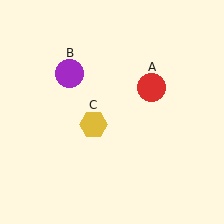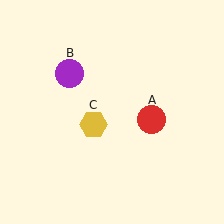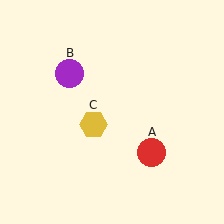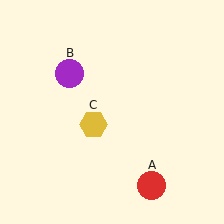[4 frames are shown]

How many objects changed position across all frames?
1 object changed position: red circle (object A).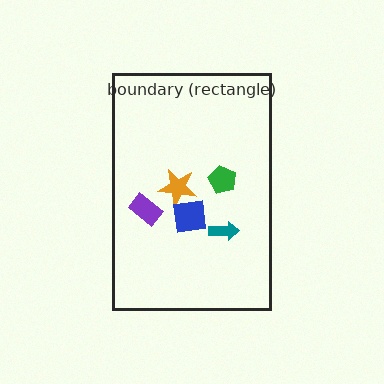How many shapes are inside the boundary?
5 inside, 0 outside.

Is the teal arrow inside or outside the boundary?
Inside.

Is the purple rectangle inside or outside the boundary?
Inside.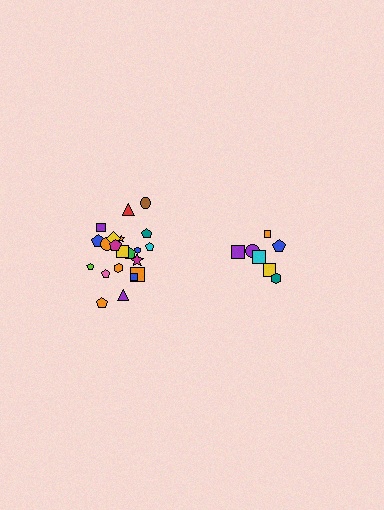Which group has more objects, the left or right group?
The left group.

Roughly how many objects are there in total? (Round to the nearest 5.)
Roughly 30 objects in total.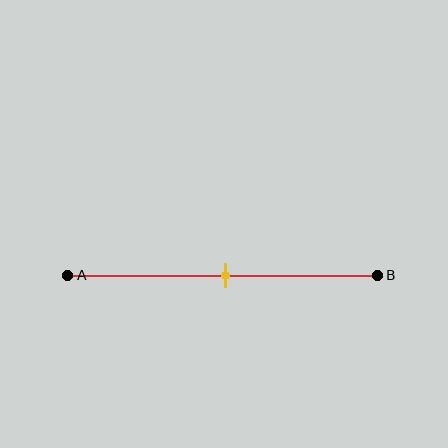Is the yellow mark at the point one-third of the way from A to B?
No, the mark is at about 50% from A, not at the 33% one-third point.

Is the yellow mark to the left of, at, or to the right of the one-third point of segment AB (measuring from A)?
The yellow mark is to the right of the one-third point of segment AB.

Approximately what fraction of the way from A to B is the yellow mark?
The yellow mark is approximately 50% of the way from A to B.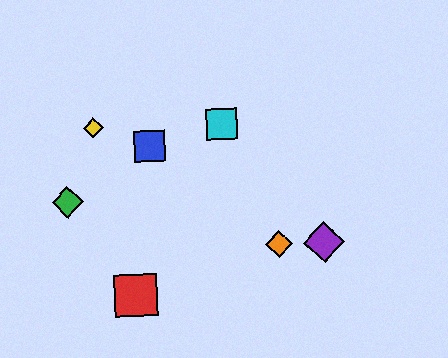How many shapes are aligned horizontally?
2 shapes (the purple diamond, the orange diamond) are aligned horizontally.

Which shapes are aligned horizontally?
The purple diamond, the orange diamond are aligned horizontally.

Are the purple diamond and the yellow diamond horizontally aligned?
No, the purple diamond is at y≈242 and the yellow diamond is at y≈128.